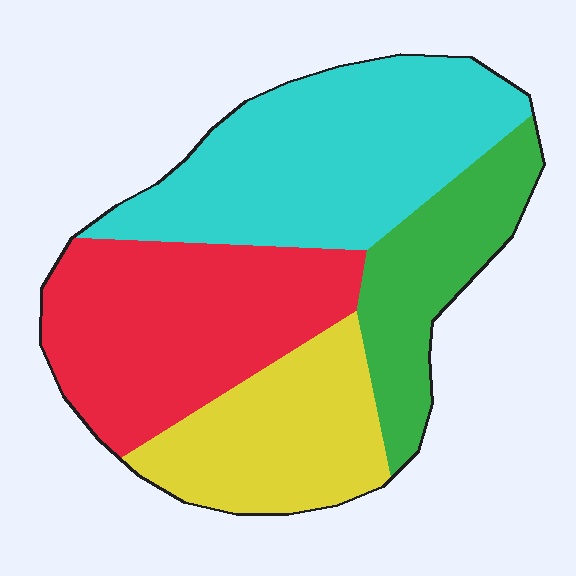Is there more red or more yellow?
Red.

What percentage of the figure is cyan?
Cyan covers around 35% of the figure.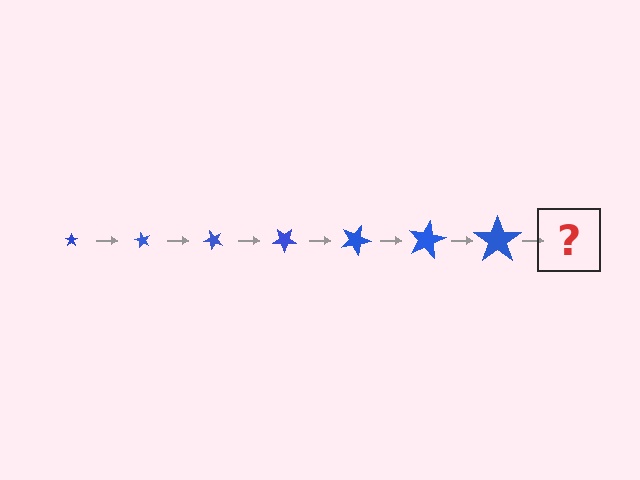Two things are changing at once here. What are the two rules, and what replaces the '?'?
The two rules are that the star grows larger each step and it rotates 60 degrees each step. The '?' should be a star, larger than the previous one and rotated 420 degrees from the start.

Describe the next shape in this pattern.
It should be a star, larger than the previous one and rotated 420 degrees from the start.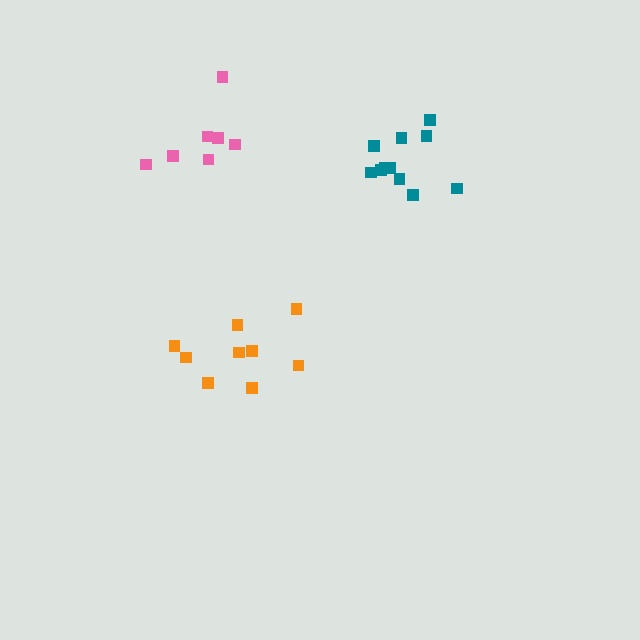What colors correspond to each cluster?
The clusters are colored: teal, pink, orange.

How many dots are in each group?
Group 1: 11 dots, Group 2: 7 dots, Group 3: 9 dots (27 total).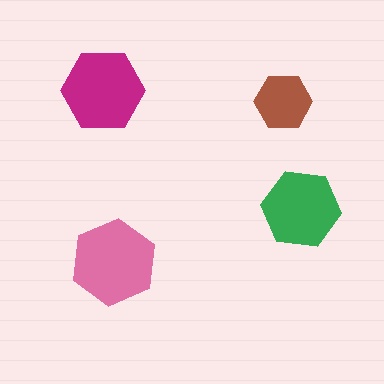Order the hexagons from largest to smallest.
the pink one, the magenta one, the green one, the brown one.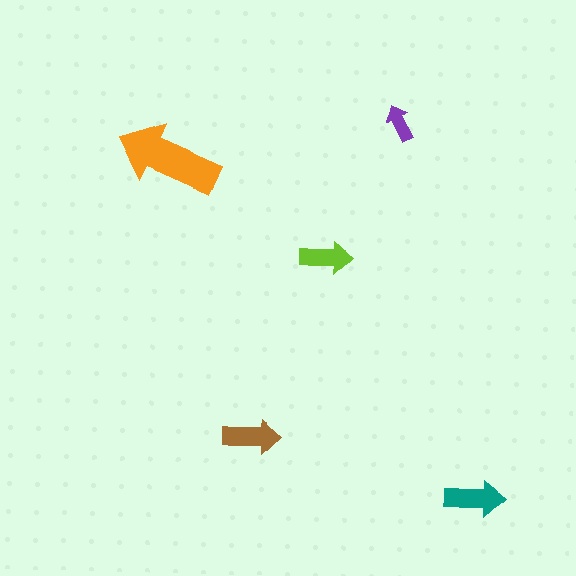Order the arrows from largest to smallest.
the orange one, the teal one, the brown one, the lime one, the purple one.